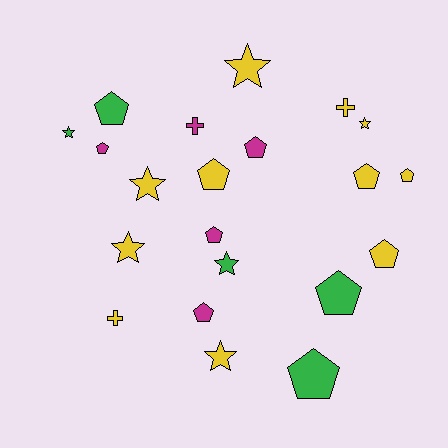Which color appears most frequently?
Yellow, with 11 objects.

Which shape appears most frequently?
Pentagon, with 11 objects.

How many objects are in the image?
There are 21 objects.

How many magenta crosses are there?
There is 1 magenta cross.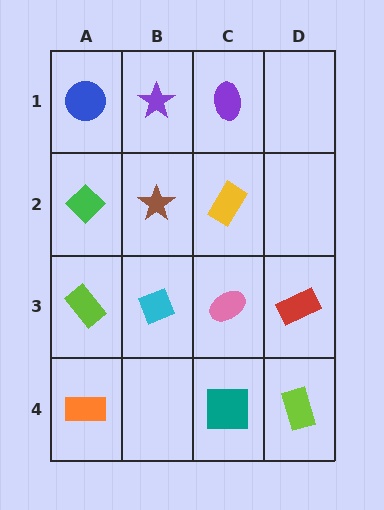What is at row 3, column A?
A lime rectangle.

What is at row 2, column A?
A green diamond.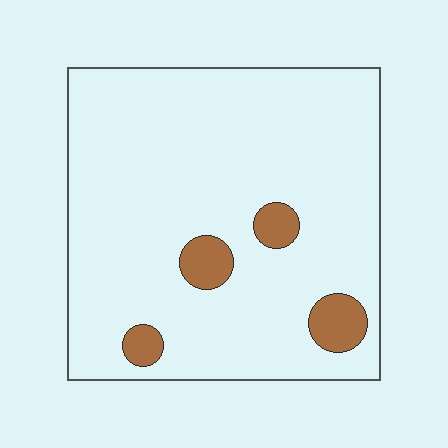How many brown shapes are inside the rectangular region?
4.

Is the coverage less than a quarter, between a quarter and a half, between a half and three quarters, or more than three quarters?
Less than a quarter.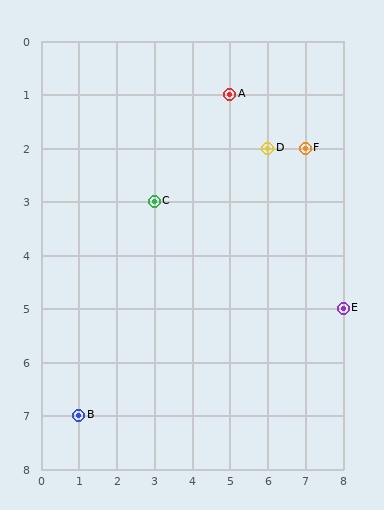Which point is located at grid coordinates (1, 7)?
Point B is at (1, 7).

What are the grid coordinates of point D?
Point D is at grid coordinates (6, 2).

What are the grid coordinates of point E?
Point E is at grid coordinates (8, 5).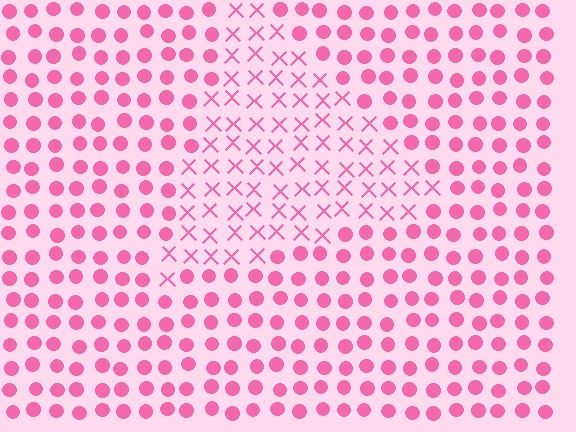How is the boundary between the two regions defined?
The boundary is defined by a change in element shape: X marks inside vs. circles outside. All elements share the same color and spacing.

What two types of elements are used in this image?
The image uses X marks inside the triangle region and circles outside it.